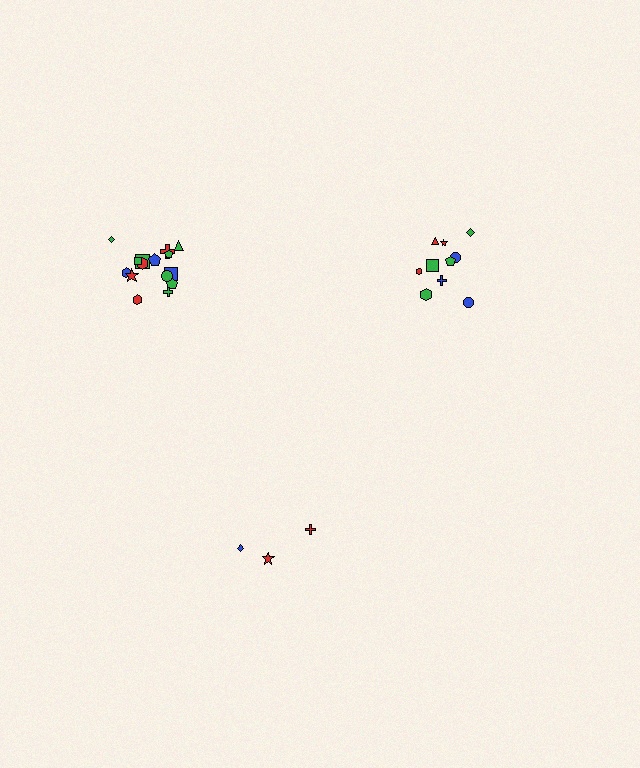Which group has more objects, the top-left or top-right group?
The top-left group.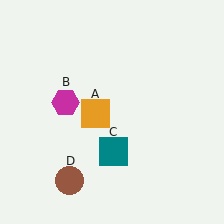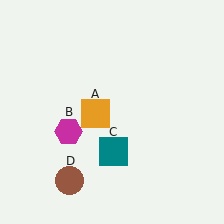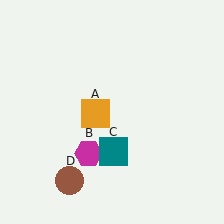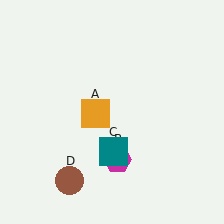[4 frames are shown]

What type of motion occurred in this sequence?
The magenta hexagon (object B) rotated counterclockwise around the center of the scene.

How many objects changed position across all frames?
1 object changed position: magenta hexagon (object B).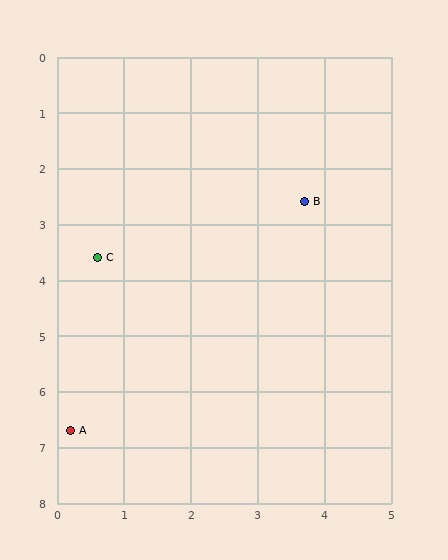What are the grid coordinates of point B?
Point B is at approximately (3.7, 2.6).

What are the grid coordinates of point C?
Point C is at approximately (0.6, 3.6).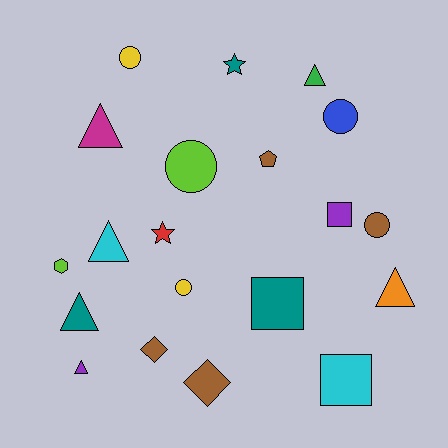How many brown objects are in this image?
There are 4 brown objects.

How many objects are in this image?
There are 20 objects.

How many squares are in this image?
There are 3 squares.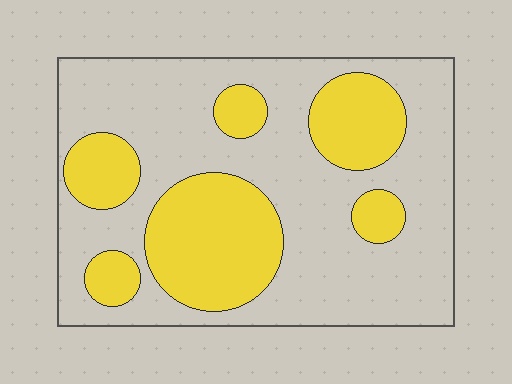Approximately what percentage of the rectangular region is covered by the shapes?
Approximately 35%.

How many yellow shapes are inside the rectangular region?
6.